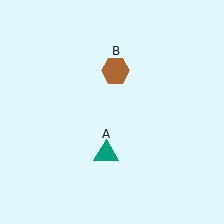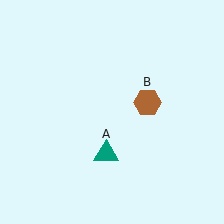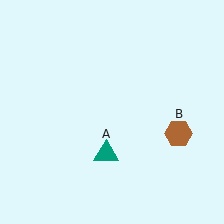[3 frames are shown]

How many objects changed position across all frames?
1 object changed position: brown hexagon (object B).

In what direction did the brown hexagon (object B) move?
The brown hexagon (object B) moved down and to the right.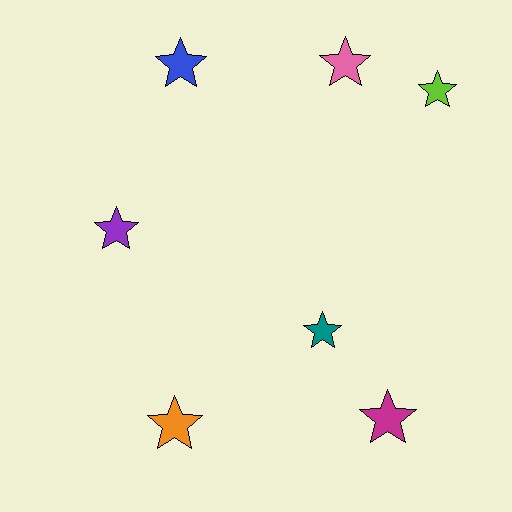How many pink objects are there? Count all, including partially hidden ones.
There is 1 pink object.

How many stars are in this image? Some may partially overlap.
There are 7 stars.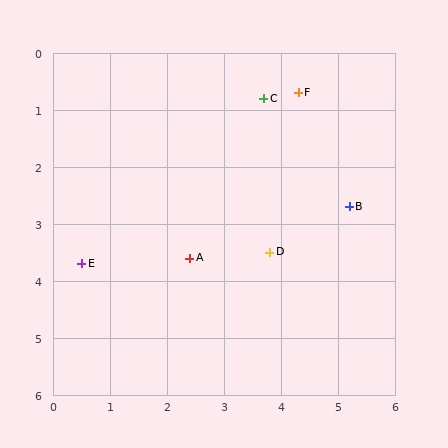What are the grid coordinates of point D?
Point D is at approximately (3.8, 3.5).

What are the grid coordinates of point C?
Point C is at approximately (3.7, 0.8).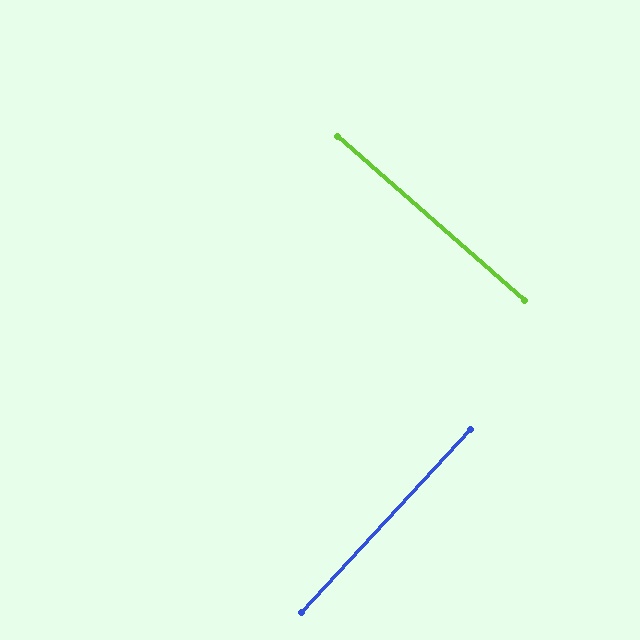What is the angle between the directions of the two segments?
Approximately 89 degrees.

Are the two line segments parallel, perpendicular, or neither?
Perpendicular — they meet at approximately 89°.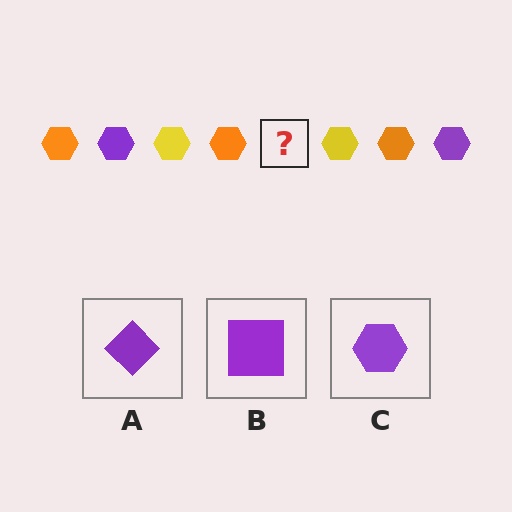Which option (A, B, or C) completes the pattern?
C.